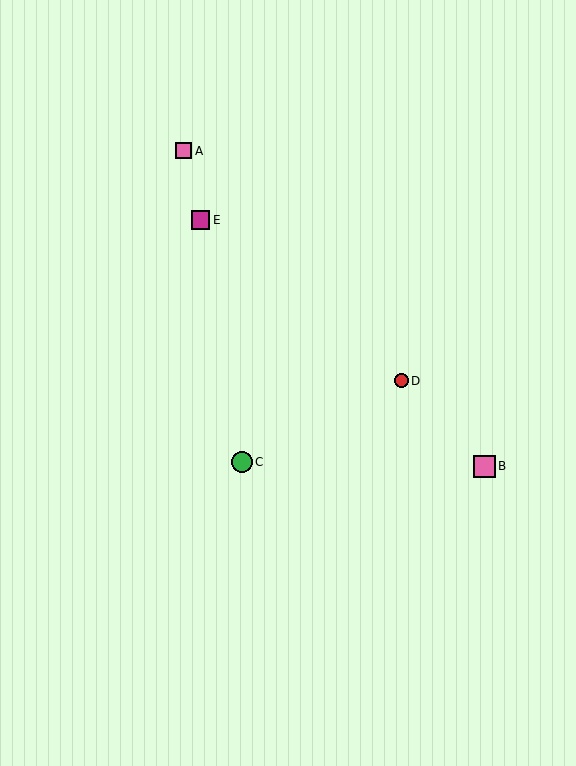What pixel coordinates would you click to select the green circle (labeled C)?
Click at (242, 462) to select the green circle C.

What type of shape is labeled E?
Shape E is a magenta square.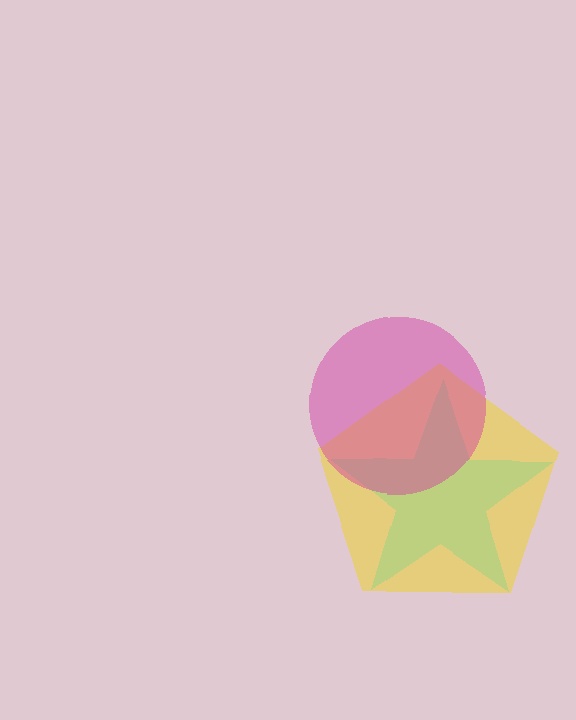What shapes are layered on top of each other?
The layered shapes are: a cyan star, a yellow pentagon, a magenta circle.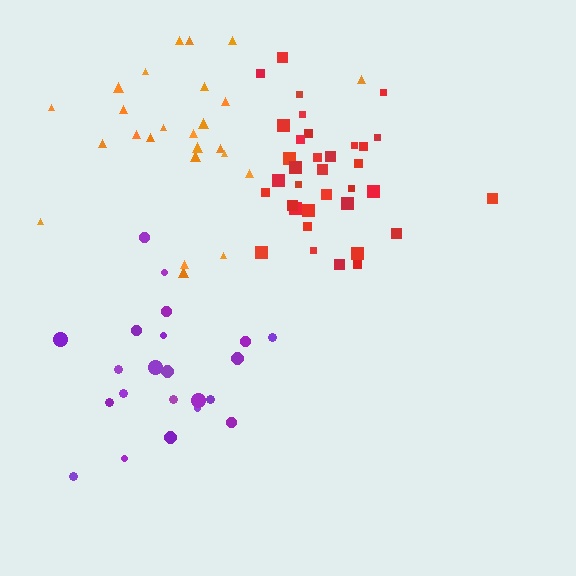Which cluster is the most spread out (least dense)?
Orange.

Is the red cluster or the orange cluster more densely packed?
Red.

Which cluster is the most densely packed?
Red.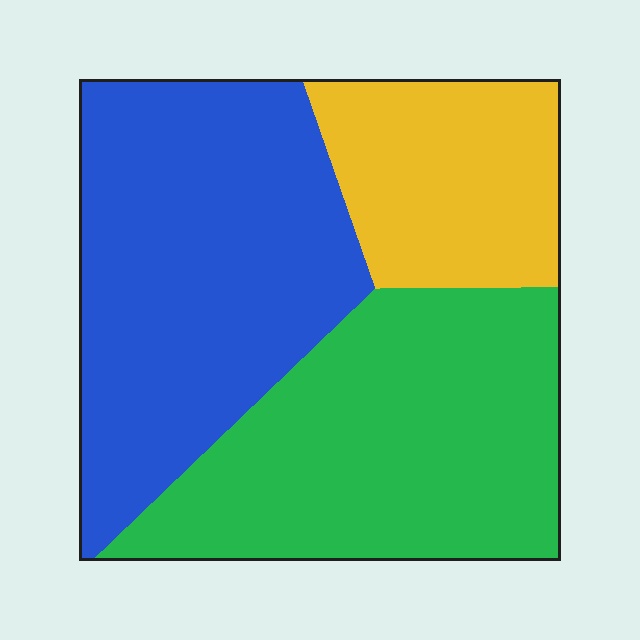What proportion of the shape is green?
Green takes up between a quarter and a half of the shape.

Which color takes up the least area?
Yellow, at roughly 20%.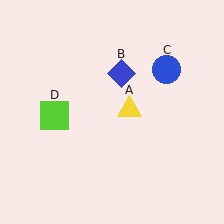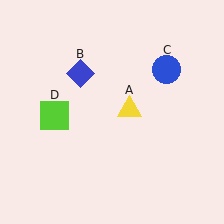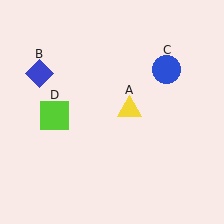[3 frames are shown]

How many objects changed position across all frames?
1 object changed position: blue diamond (object B).